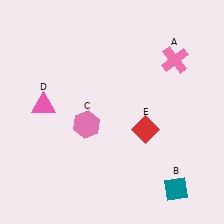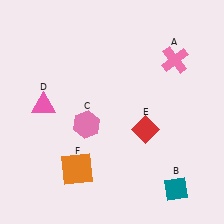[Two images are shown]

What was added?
An orange square (F) was added in Image 2.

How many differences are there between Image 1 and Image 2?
There is 1 difference between the two images.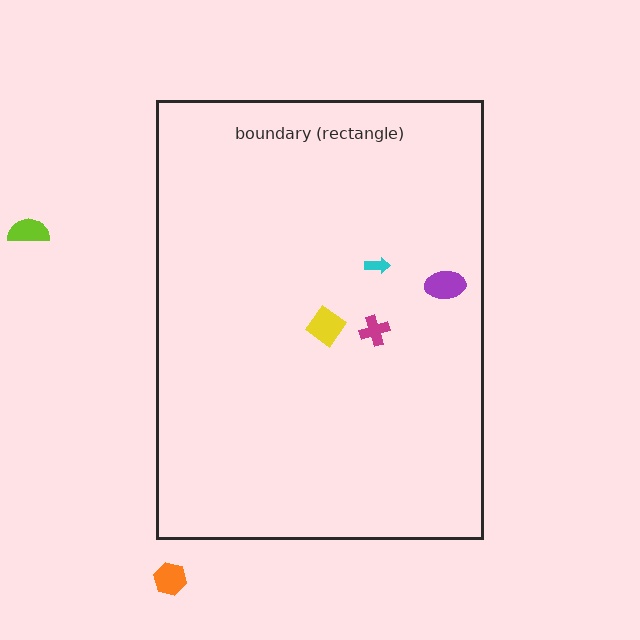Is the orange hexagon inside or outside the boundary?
Outside.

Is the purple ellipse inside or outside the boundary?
Inside.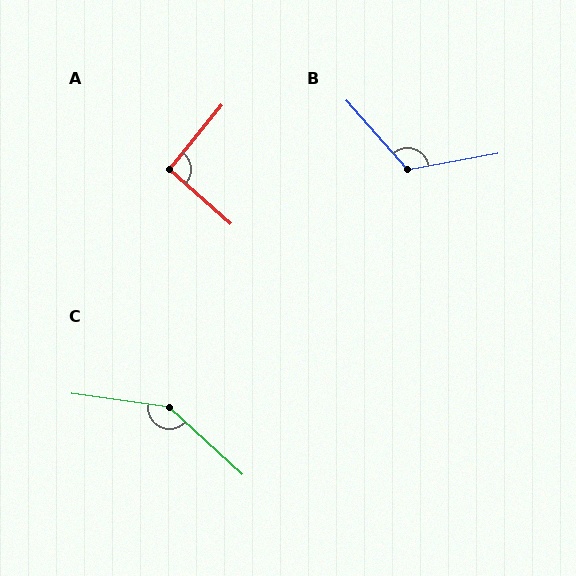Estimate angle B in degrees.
Approximately 121 degrees.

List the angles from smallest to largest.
A (92°), B (121°), C (145°).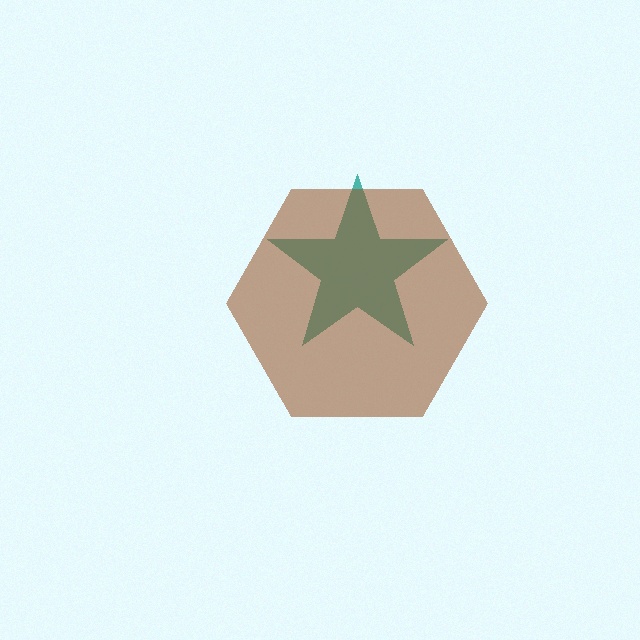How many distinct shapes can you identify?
There are 2 distinct shapes: a teal star, a brown hexagon.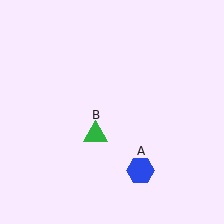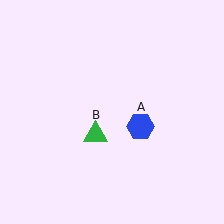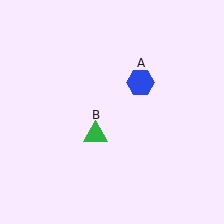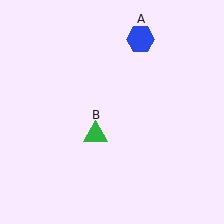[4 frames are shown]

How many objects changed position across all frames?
1 object changed position: blue hexagon (object A).